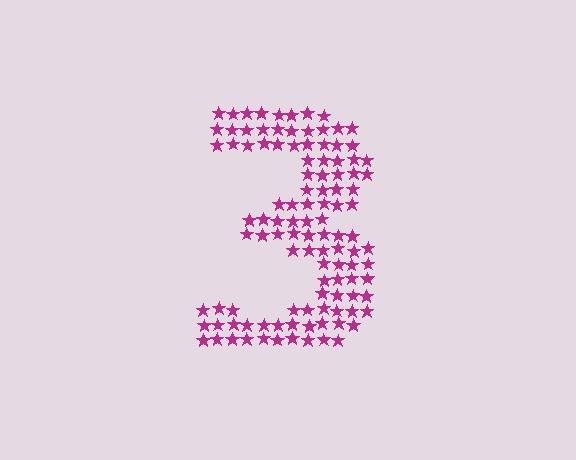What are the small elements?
The small elements are stars.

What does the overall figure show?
The overall figure shows the digit 3.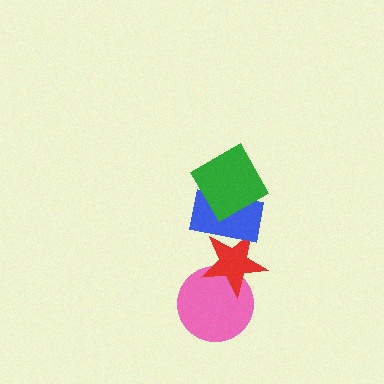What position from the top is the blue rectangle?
The blue rectangle is 2nd from the top.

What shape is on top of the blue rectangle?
The green square is on top of the blue rectangle.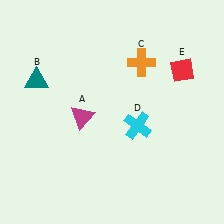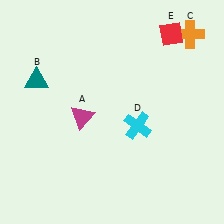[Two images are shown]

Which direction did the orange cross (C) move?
The orange cross (C) moved right.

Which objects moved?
The objects that moved are: the orange cross (C), the red diamond (E).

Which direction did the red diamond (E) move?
The red diamond (E) moved up.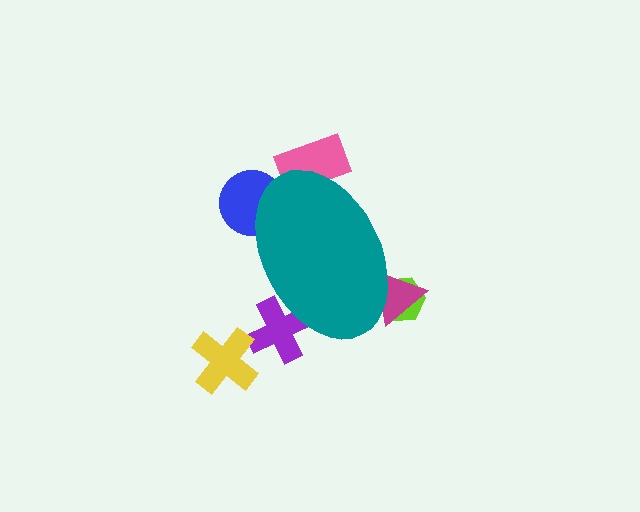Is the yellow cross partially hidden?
No, the yellow cross is fully visible.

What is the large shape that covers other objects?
A teal ellipse.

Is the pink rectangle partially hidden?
Yes, the pink rectangle is partially hidden behind the teal ellipse.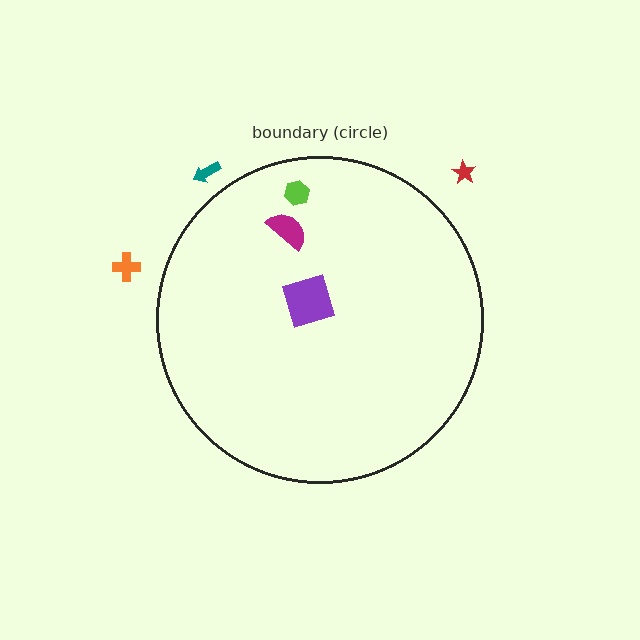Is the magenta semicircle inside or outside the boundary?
Inside.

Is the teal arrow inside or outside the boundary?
Outside.